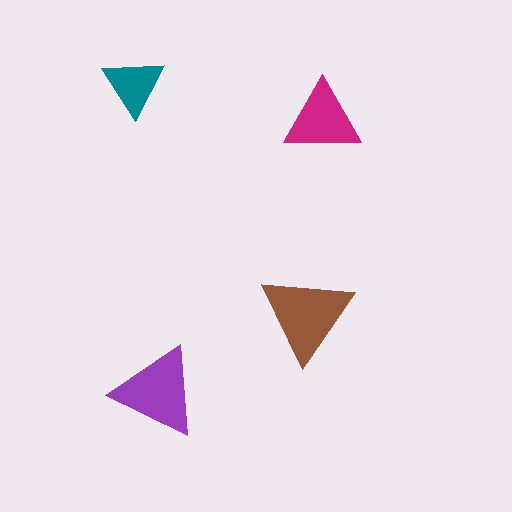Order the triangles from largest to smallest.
the brown one, the purple one, the magenta one, the teal one.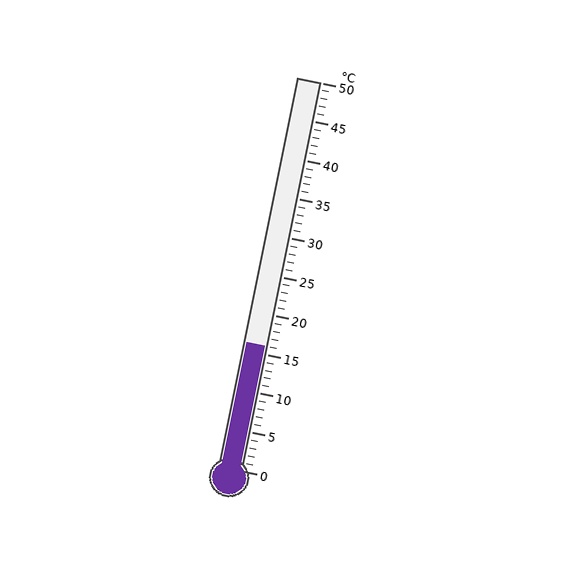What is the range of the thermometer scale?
The thermometer scale ranges from 0°C to 50°C.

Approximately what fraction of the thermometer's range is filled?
The thermometer is filled to approximately 30% of its range.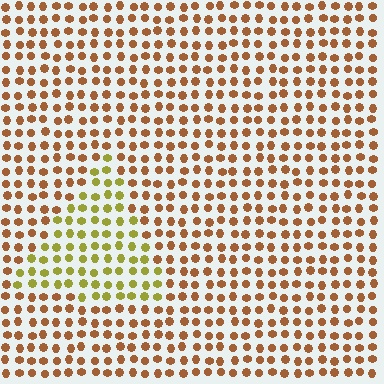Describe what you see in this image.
The image is filled with small brown elements in a uniform arrangement. A triangle-shaped region is visible where the elements are tinted to a slightly different hue, forming a subtle color boundary.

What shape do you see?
I see a triangle.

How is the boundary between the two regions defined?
The boundary is defined purely by a slight shift in hue (about 41 degrees). Spacing, size, and orientation are identical on both sides.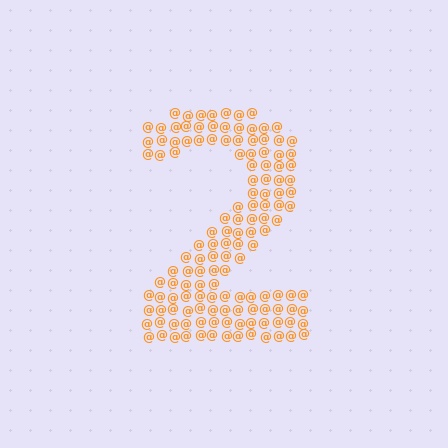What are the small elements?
The small elements are at signs.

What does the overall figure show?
The overall figure shows the digit 2.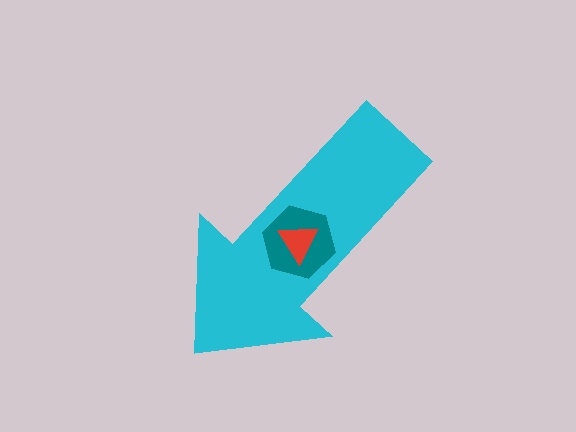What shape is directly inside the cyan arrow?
The teal hexagon.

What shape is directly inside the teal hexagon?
The red triangle.